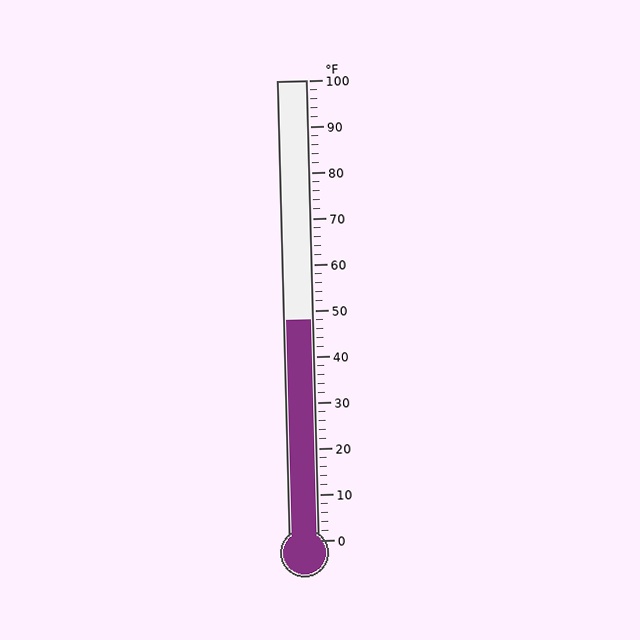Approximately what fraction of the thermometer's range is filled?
The thermometer is filled to approximately 50% of its range.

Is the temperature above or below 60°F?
The temperature is below 60°F.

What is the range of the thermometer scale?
The thermometer scale ranges from 0°F to 100°F.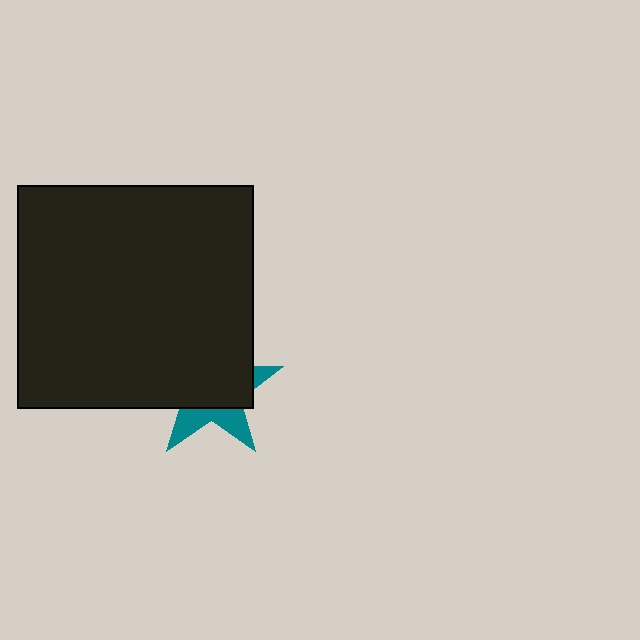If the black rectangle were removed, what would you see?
You would see the complete teal star.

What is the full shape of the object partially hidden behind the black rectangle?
The partially hidden object is a teal star.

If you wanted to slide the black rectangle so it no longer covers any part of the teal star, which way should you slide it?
Slide it up — that is the most direct way to separate the two shapes.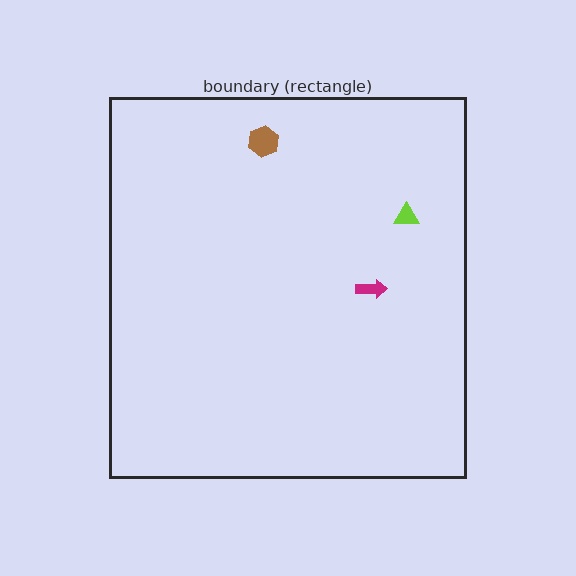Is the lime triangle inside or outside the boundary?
Inside.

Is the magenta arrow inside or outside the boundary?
Inside.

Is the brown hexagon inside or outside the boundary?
Inside.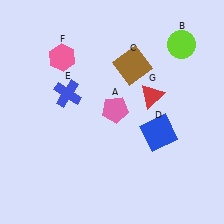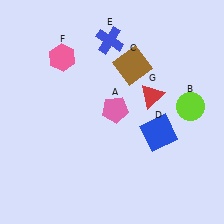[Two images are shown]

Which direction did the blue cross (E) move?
The blue cross (E) moved up.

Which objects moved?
The objects that moved are: the lime circle (B), the blue cross (E).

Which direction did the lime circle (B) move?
The lime circle (B) moved down.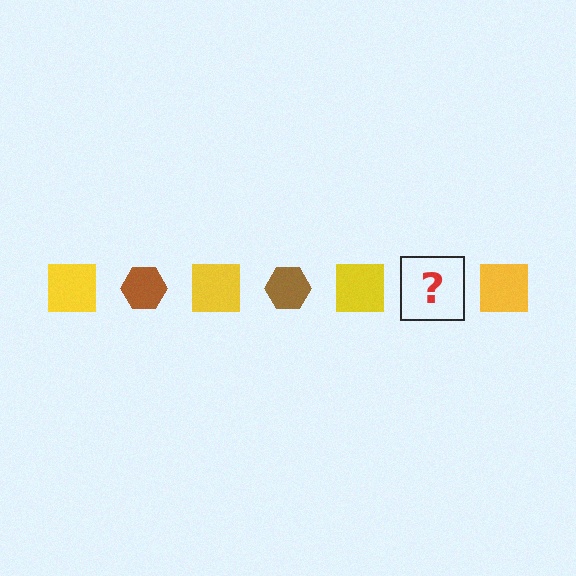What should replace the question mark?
The question mark should be replaced with a brown hexagon.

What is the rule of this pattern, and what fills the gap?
The rule is that the pattern alternates between yellow square and brown hexagon. The gap should be filled with a brown hexagon.